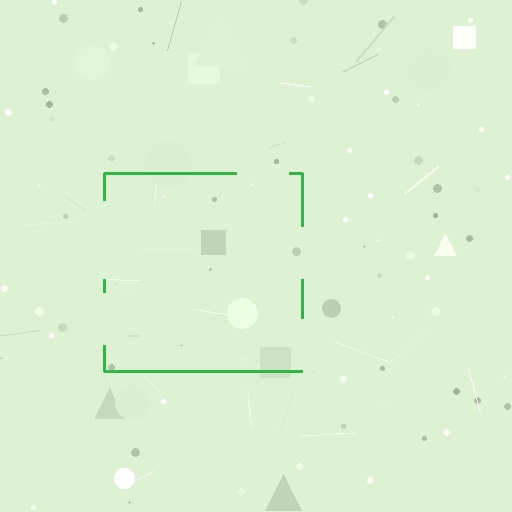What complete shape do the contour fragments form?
The contour fragments form a square.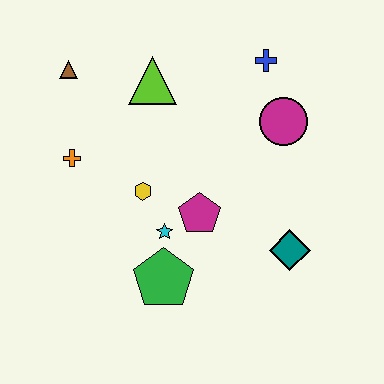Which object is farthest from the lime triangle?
The teal diamond is farthest from the lime triangle.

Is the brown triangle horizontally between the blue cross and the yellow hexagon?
No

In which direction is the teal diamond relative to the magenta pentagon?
The teal diamond is to the right of the magenta pentagon.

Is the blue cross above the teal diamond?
Yes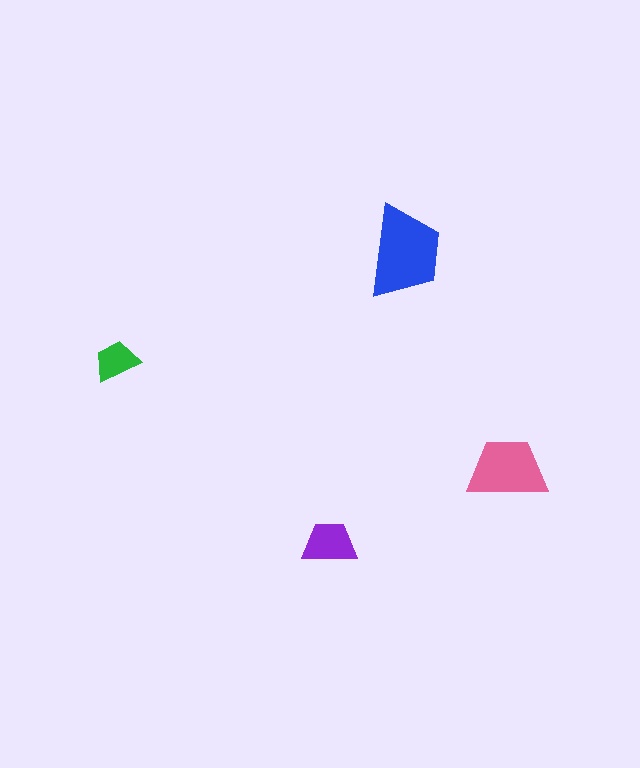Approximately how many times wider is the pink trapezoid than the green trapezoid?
About 1.5 times wider.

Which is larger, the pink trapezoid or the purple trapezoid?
The pink one.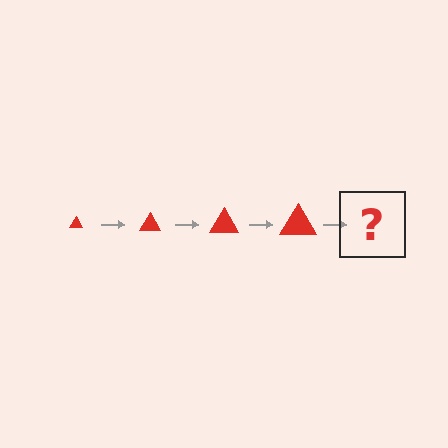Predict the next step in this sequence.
The next step is a red triangle, larger than the previous one.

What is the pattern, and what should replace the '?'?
The pattern is that the triangle gets progressively larger each step. The '?' should be a red triangle, larger than the previous one.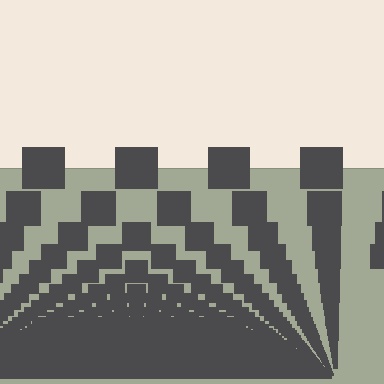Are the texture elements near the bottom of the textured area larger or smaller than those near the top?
Smaller. The gradient is inverted — elements near the bottom are smaller and denser.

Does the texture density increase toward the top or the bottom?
Density increases toward the bottom.